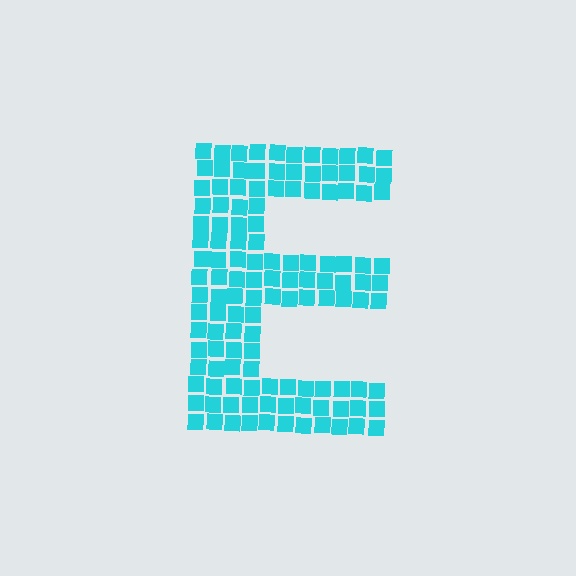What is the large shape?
The large shape is the letter E.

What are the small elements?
The small elements are squares.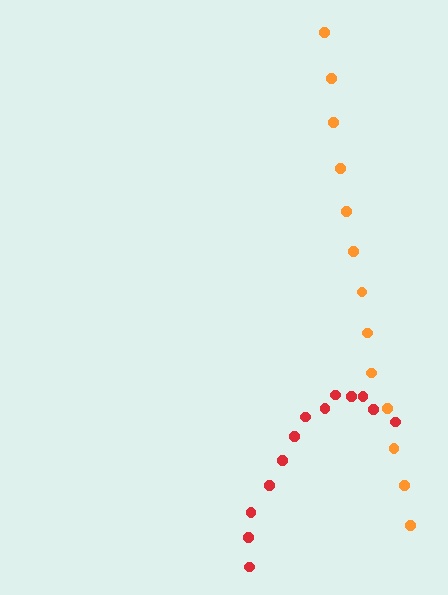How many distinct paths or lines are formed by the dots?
There are 2 distinct paths.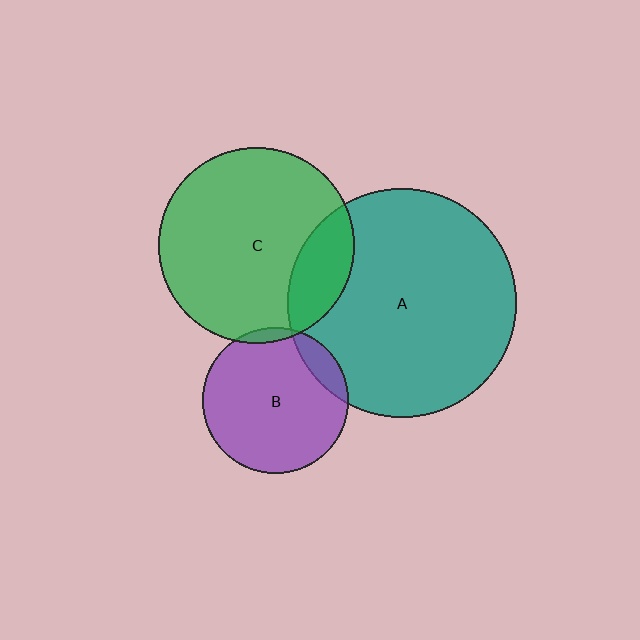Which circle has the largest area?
Circle A (teal).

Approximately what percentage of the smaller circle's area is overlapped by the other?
Approximately 10%.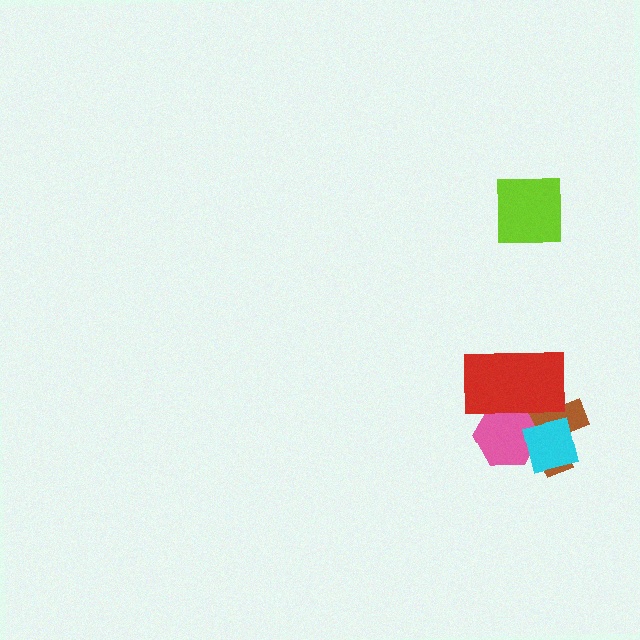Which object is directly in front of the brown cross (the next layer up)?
The pink hexagon is directly in front of the brown cross.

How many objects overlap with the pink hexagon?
3 objects overlap with the pink hexagon.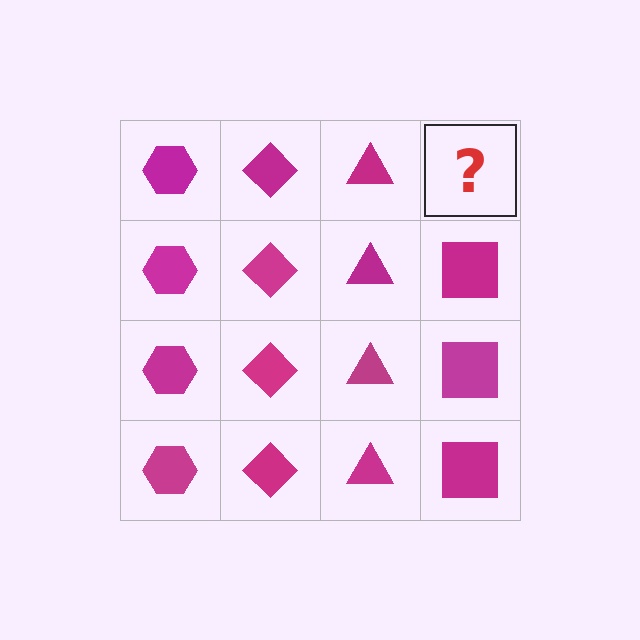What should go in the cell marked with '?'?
The missing cell should contain a magenta square.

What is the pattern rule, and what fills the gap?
The rule is that each column has a consistent shape. The gap should be filled with a magenta square.